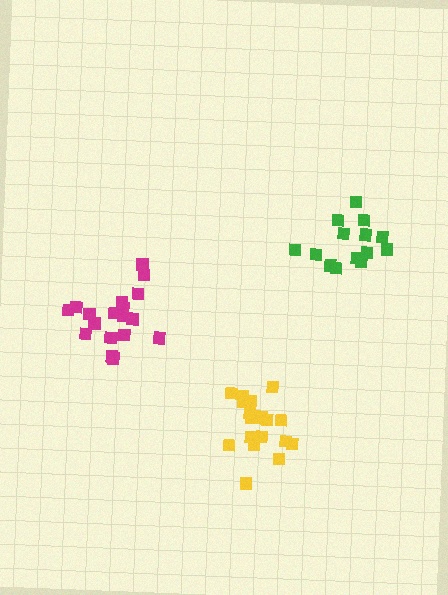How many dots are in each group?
Group 1: 14 dots, Group 2: 19 dots, Group 3: 18 dots (51 total).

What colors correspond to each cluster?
The clusters are colored: green, yellow, magenta.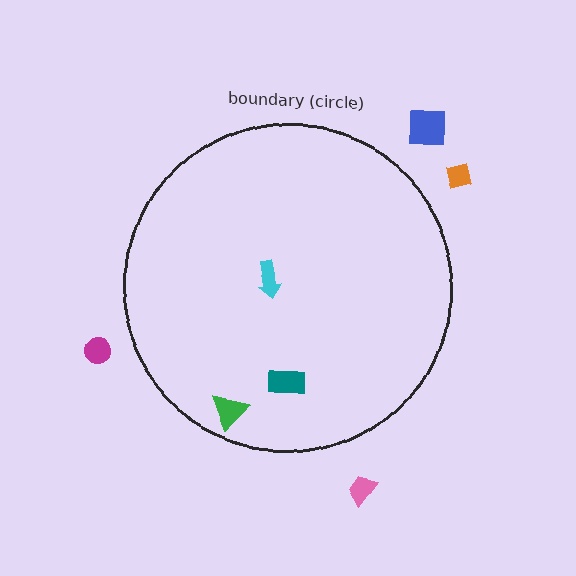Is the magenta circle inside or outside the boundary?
Outside.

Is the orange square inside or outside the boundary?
Outside.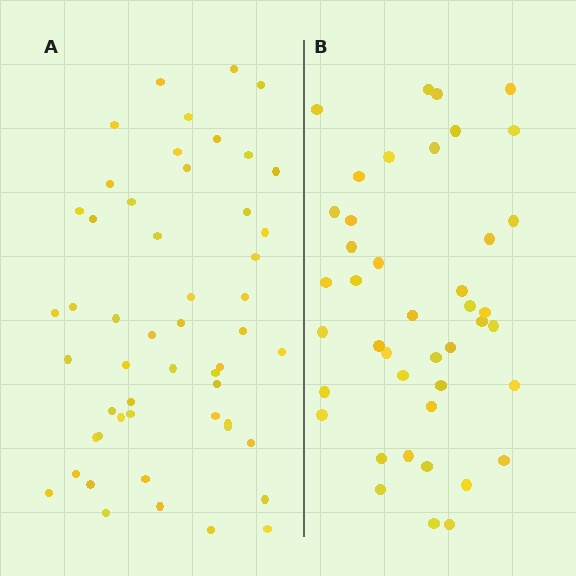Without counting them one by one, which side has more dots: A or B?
Region A (the left region) has more dots.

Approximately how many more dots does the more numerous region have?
Region A has roughly 10 or so more dots than region B.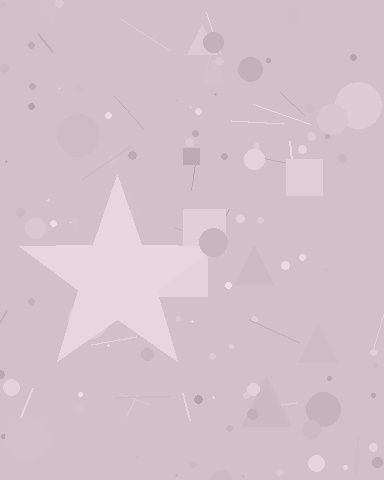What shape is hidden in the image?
A star is hidden in the image.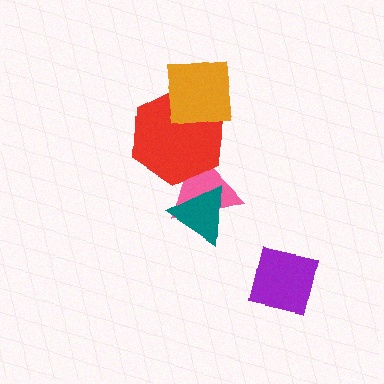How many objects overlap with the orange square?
1 object overlaps with the orange square.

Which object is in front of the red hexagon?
The orange square is in front of the red hexagon.